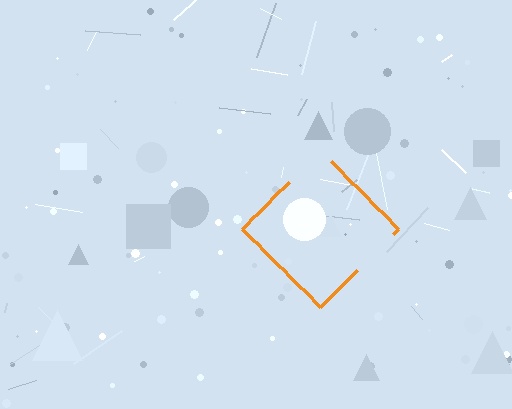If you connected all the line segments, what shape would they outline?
They would outline a diamond.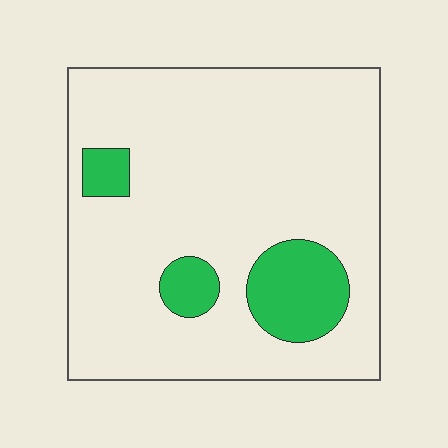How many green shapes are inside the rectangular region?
3.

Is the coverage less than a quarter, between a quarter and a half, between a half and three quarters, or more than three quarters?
Less than a quarter.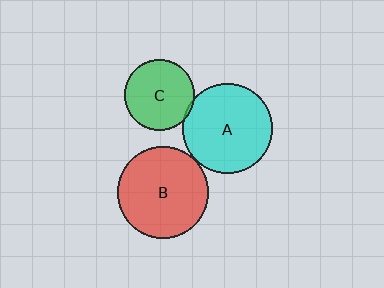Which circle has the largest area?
Circle B (red).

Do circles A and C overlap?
Yes.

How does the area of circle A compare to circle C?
Approximately 1.6 times.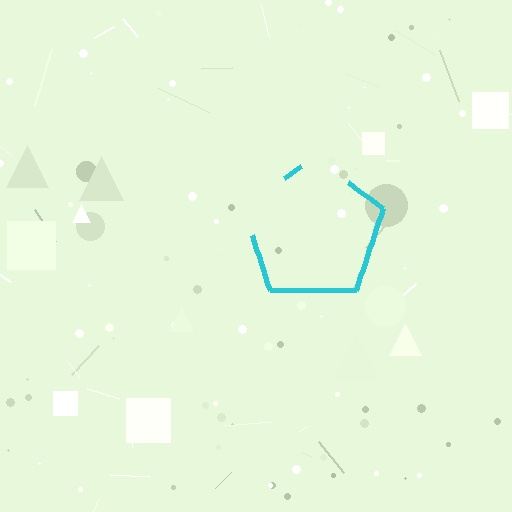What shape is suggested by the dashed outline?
The dashed outline suggests a pentagon.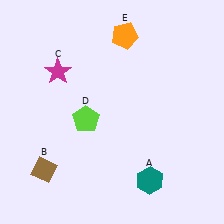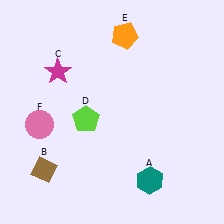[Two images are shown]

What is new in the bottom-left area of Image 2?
A pink circle (F) was added in the bottom-left area of Image 2.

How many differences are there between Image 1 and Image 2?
There is 1 difference between the two images.